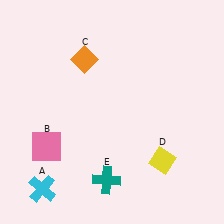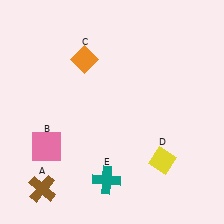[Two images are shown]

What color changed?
The cross (A) changed from cyan in Image 1 to brown in Image 2.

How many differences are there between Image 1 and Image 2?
There is 1 difference between the two images.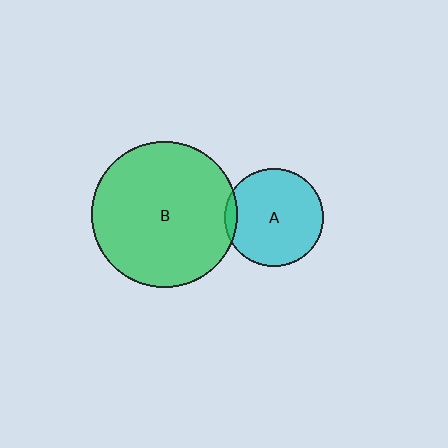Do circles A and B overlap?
Yes.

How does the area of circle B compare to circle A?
Approximately 2.2 times.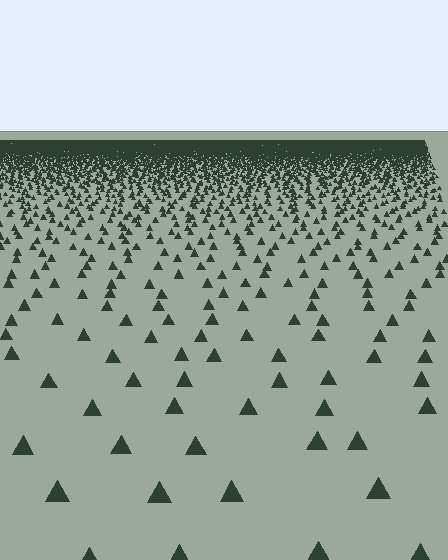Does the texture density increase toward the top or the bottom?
Density increases toward the top.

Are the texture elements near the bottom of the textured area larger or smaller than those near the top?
Larger. Near the bottom, elements are closer to the viewer and appear at a bigger on-screen size.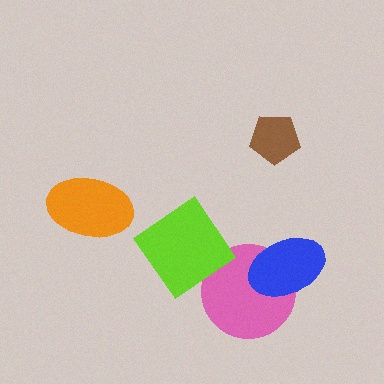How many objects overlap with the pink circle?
1 object overlaps with the pink circle.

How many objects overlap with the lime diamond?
0 objects overlap with the lime diamond.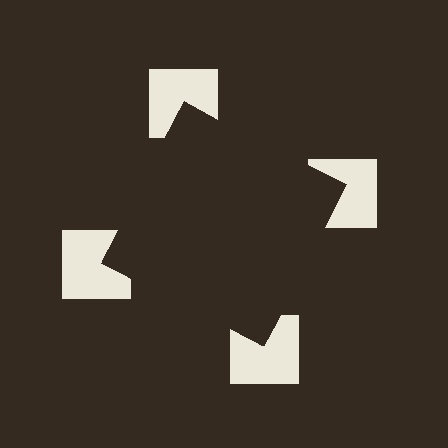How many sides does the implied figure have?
4 sides.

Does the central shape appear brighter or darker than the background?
It typically appears slightly darker than the background, even though no actual brightness change is drawn.